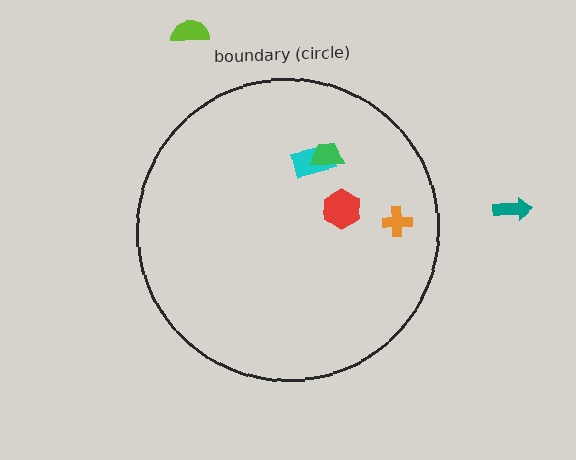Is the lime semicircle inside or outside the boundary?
Outside.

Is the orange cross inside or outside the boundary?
Inside.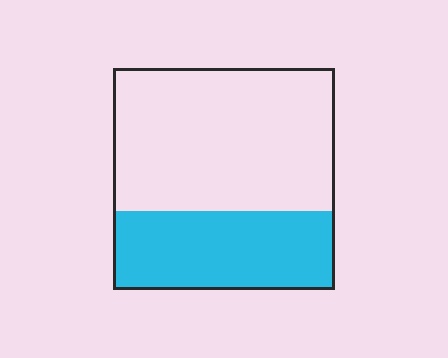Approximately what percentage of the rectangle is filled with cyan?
Approximately 35%.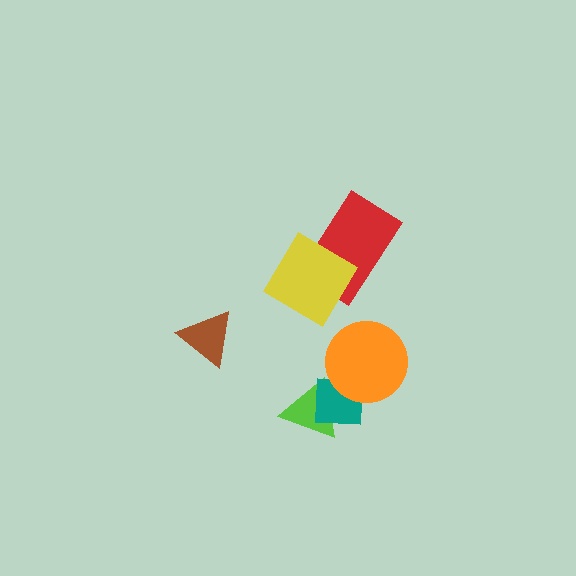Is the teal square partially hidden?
Yes, it is partially covered by another shape.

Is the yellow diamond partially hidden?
No, no other shape covers it.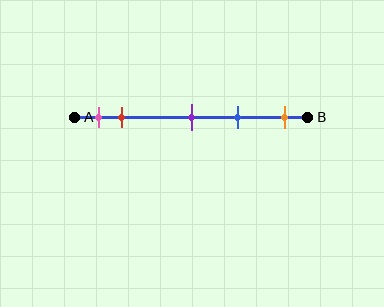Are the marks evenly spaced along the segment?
No, the marks are not evenly spaced.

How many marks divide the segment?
There are 5 marks dividing the segment.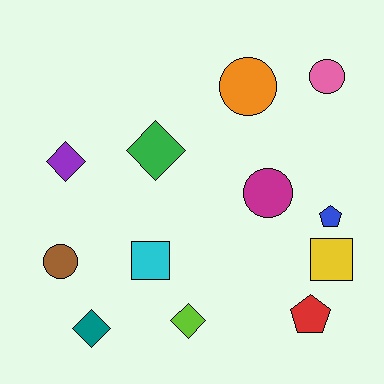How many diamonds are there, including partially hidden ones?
There are 4 diamonds.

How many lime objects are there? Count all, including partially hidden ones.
There is 1 lime object.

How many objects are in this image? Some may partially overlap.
There are 12 objects.